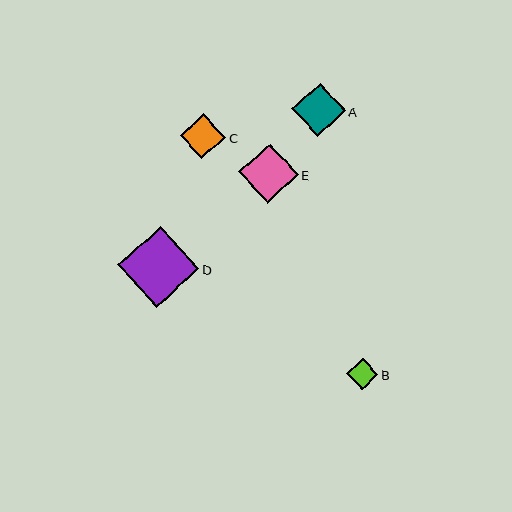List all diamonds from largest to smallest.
From largest to smallest: D, E, A, C, B.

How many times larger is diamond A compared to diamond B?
Diamond A is approximately 1.7 times the size of diamond B.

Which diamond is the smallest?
Diamond B is the smallest with a size of approximately 32 pixels.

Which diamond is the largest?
Diamond D is the largest with a size of approximately 81 pixels.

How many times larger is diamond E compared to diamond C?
Diamond E is approximately 1.3 times the size of diamond C.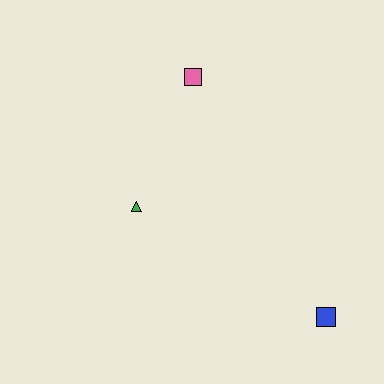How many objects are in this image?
There are 3 objects.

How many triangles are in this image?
There is 1 triangle.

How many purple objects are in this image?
There are no purple objects.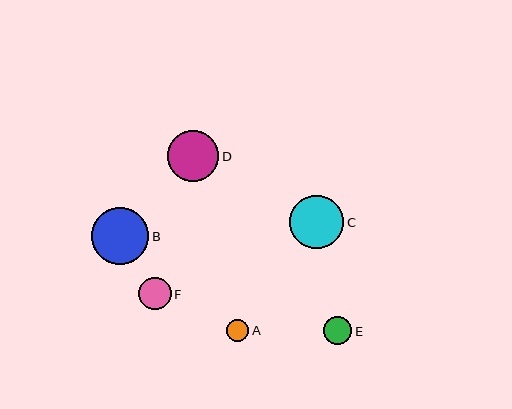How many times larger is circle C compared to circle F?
Circle C is approximately 1.7 times the size of circle F.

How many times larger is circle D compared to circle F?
Circle D is approximately 1.6 times the size of circle F.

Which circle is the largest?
Circle B is the largest with a size of approximately 57 pixels.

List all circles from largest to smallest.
From largest to smallest: B, C, D, F, E, A.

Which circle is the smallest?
Circle A is the smallest with a size of approximately 22 pixels.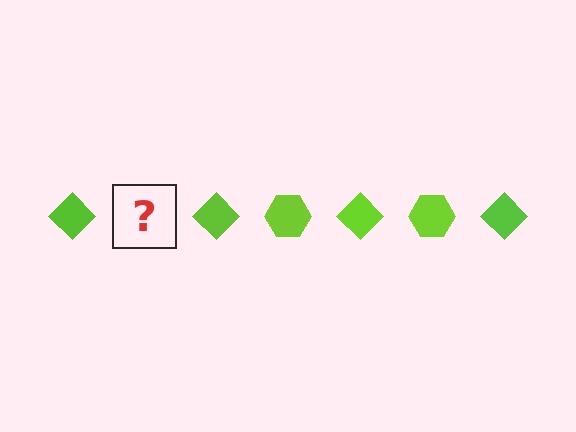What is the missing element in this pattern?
The missing element is a lime hexagon.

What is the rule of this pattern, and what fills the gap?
The rule is that the pattern cycles through diamond, hexagon shapes in lime. The gap should be filled with a lime hexagon.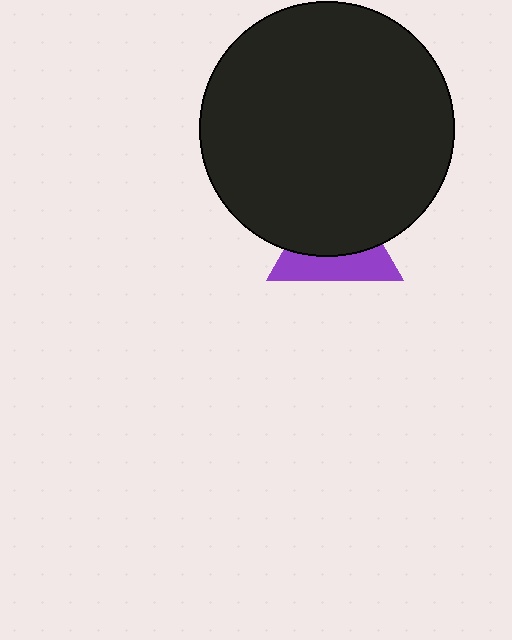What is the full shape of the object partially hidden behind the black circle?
The partially hidden object is a purple triangle.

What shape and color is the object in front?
The object in front is a black circle.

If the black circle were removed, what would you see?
You would see the complete purple triangle.